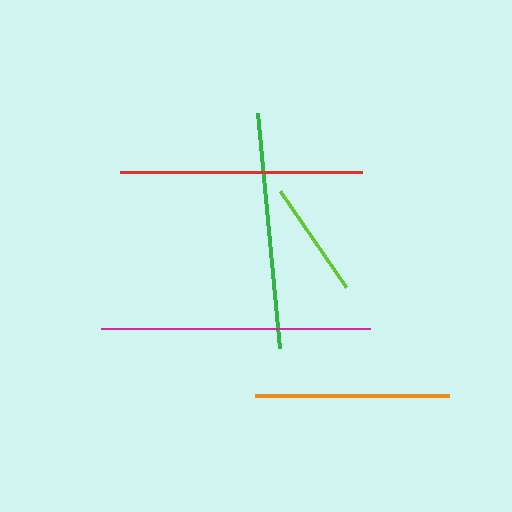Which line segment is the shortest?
The lime line is the shortest at approximately 116 pixels.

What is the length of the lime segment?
The lime segment is approximately 116 pixels long.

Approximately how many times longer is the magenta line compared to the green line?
The magenta line is approximately 1.1 times the length of the green line.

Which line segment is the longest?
The magenta line is the longest at approximately 268 pixels.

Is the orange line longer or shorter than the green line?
The green line is longer than the orange line.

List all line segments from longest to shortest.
From longest to shortest: magenta, red, green, orange, lime.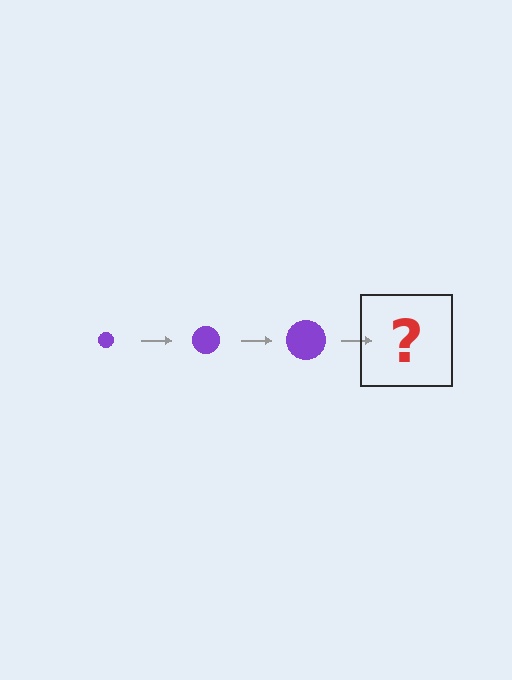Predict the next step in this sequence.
The next step is a purple circle, larger than the previous one.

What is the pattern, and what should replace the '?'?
The pattern is that the circle gets progressively larger each step. The '?' should be a purple circle, larger than the previous one.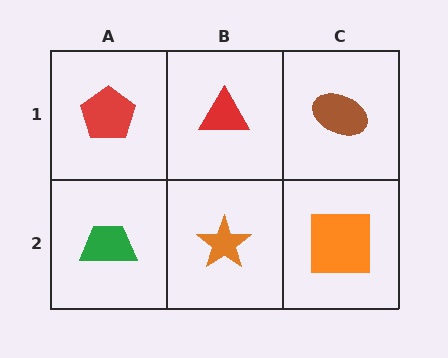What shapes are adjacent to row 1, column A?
A green trapezoid (row 2, column A), a red triangle (row 1, column B).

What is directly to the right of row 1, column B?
A brown ellipse.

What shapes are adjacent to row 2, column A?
A red pentagon (row 1, column A), an orange star (row 2, column B).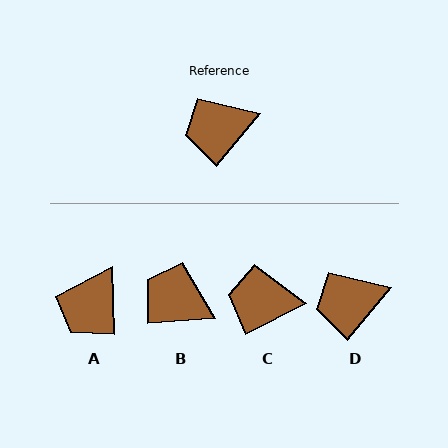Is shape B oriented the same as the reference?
No, it is off by about 46 degrees.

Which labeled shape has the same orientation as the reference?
D.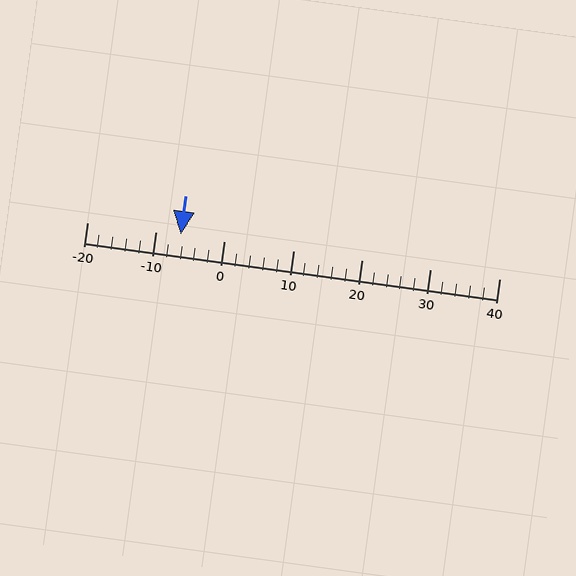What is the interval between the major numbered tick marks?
The major tick marks are spaced 10 units apart.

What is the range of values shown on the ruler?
The ruler shows values from -20 to 40.